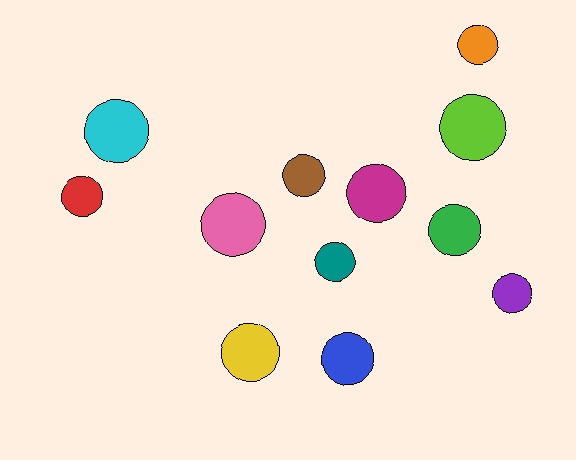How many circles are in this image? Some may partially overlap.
There are 12 circles.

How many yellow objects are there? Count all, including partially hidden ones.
There is 1 yellow object.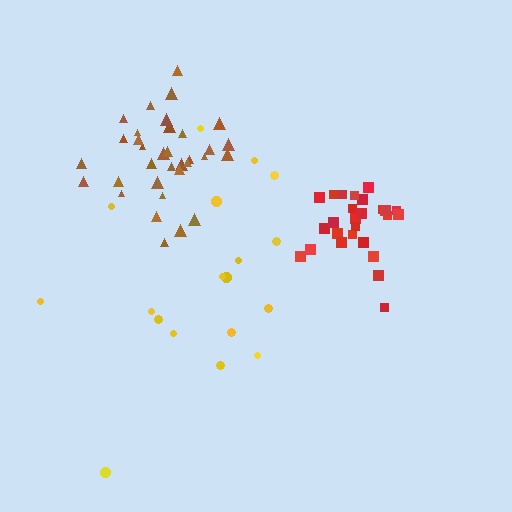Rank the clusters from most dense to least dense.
red, brown, yellow.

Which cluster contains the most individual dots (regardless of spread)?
Brown (35).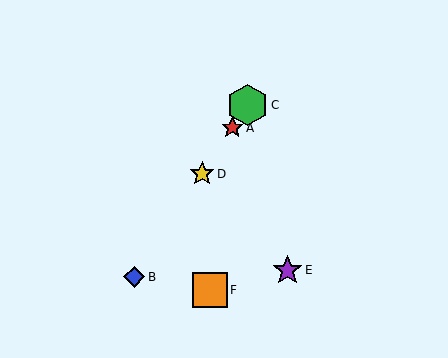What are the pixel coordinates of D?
Object D is at (202, 174).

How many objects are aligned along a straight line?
4 objects (A, B, C, D) are aligned along a straight line.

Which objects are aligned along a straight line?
Objects A, B, C, D are aligned along a straight line.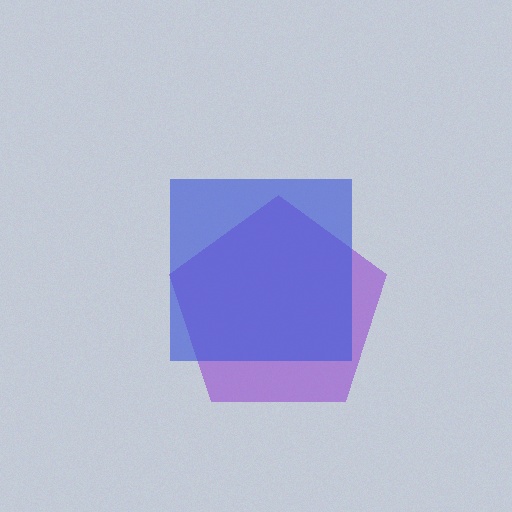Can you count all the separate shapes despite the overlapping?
Yes, there are 2 separate shapes.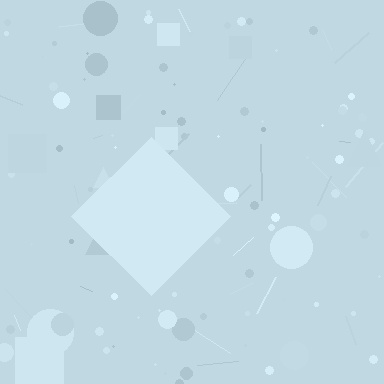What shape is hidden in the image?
A diamond is hidden in the image.